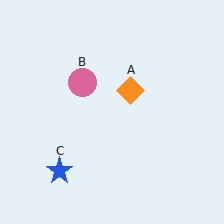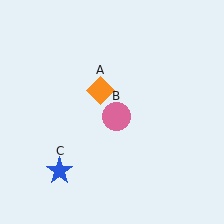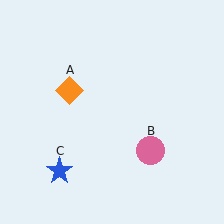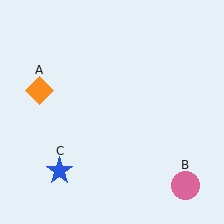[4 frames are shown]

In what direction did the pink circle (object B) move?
The pink circle (object B) moved down and to the right.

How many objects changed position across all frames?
2 objects changed position: orange diamond (object A), pink circle (object B).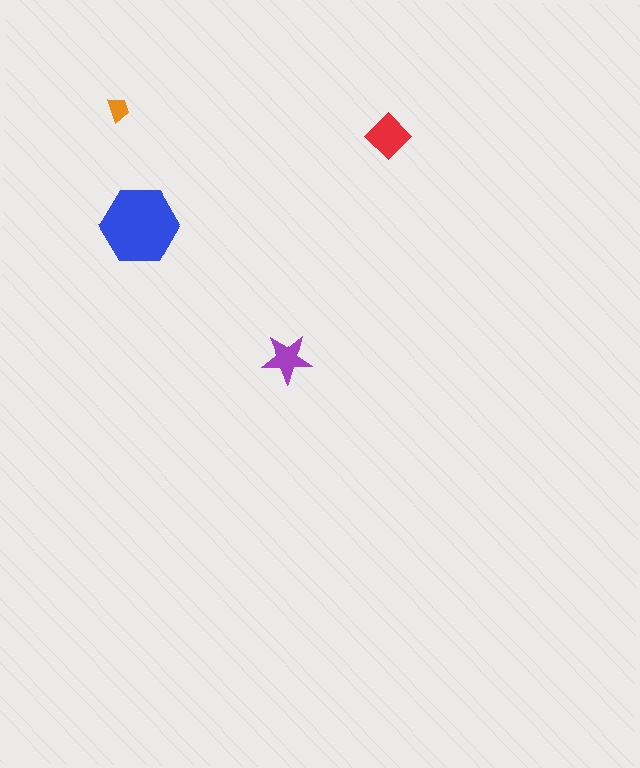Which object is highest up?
The orange trapezoid is topmost.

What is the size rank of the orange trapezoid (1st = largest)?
4th.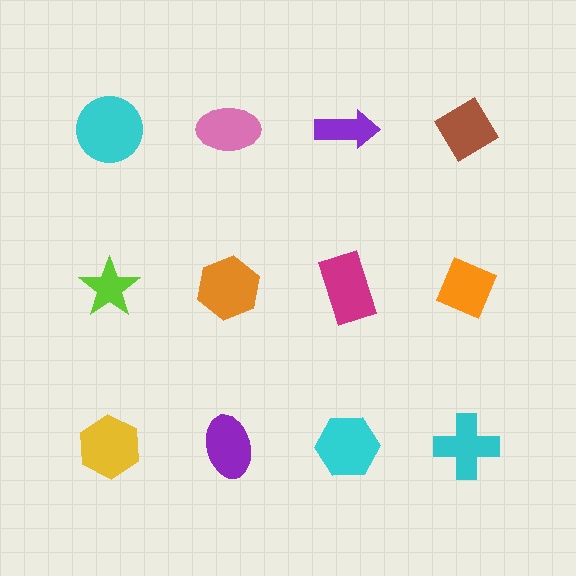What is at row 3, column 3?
A cyan hexagon.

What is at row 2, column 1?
A lime star.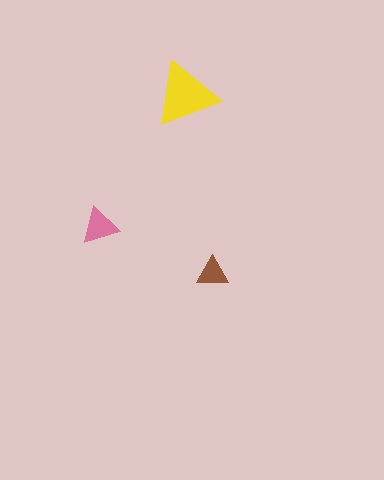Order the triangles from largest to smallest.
the yellow one, the pink one, the brown one.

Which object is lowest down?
The brown triangle is bottommost.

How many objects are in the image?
There are 3 objects in the image.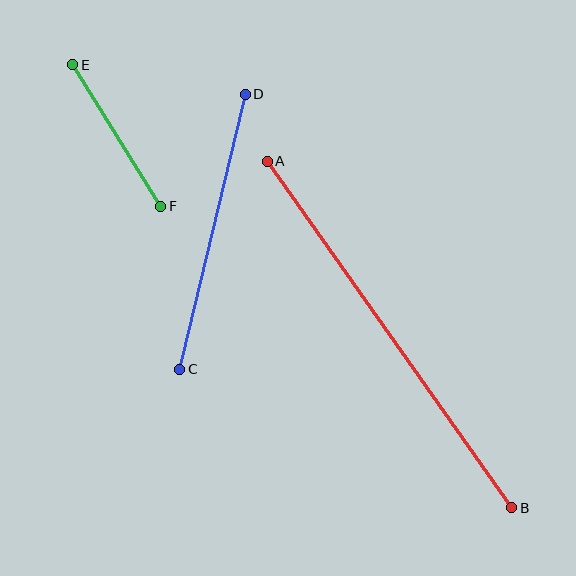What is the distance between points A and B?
The distance is approximately 424 pixels.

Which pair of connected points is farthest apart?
Points A and B are farthest apart.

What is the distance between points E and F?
The distance is approximately 167 pixels.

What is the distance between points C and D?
The distance is approximately 283 pixels.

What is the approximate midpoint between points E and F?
The midpoint is at approximately (117, 135) pixels.